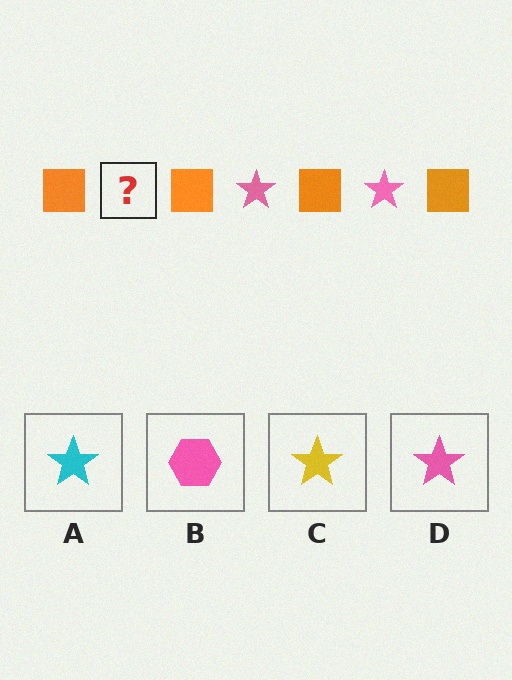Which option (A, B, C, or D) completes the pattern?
D.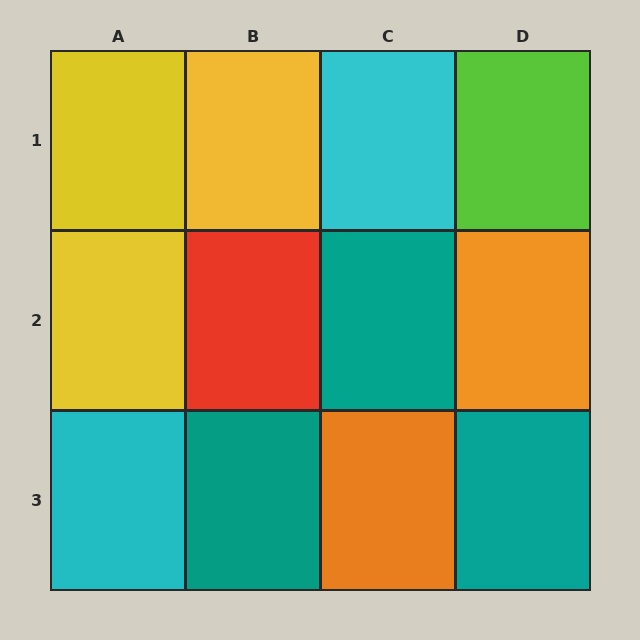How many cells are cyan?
2 cells are cyan.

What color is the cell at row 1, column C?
Cyan.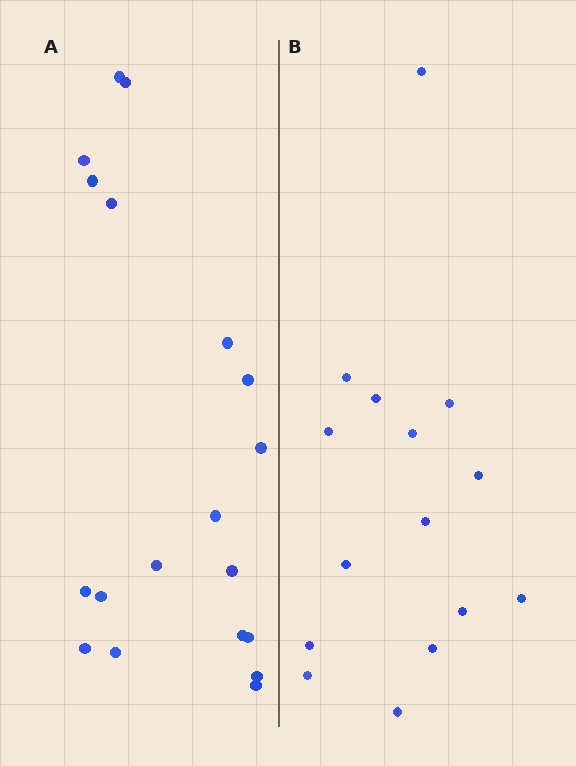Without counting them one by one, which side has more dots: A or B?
Region A (the left region) has more dots.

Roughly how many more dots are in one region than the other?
Region A has about 4 more dots than region B.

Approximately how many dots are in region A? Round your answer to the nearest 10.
About 20 dots. (The exact count is 19, which rounds to 20.)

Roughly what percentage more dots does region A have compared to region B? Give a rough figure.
About 25% more.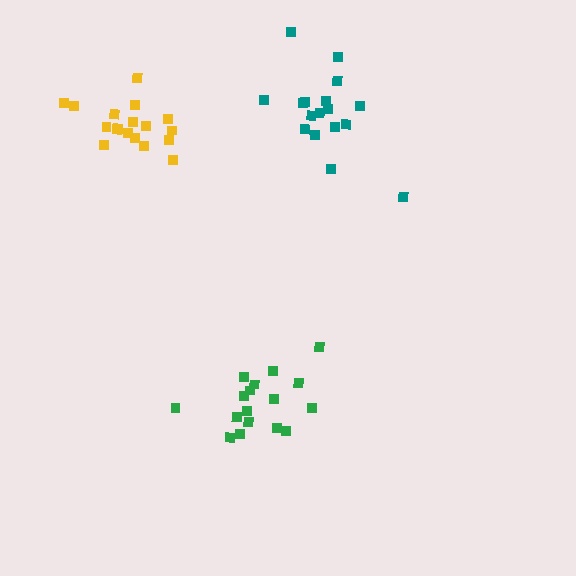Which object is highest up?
The teal cluster is topmost.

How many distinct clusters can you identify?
There are 3 distinct clusters.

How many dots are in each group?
Group 1: 17 dots, Group 2: 17 dots, Group 3: 18 dots (52 total).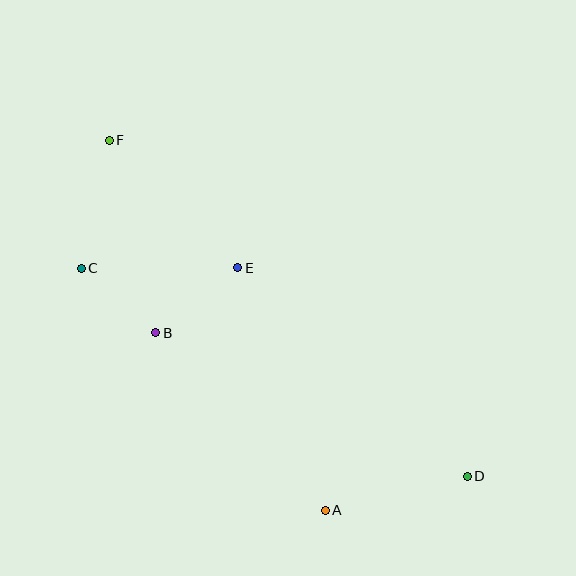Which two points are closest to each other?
Points B and C are closest to each other.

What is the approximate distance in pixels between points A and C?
The distance between A and C is approximately 344 pixels.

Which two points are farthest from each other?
Points D and F are farthest from each other.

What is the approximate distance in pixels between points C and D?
The distance between C and D is approximately 439 pixels.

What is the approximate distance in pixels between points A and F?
The distance between A and F is approximately 429 pixels.